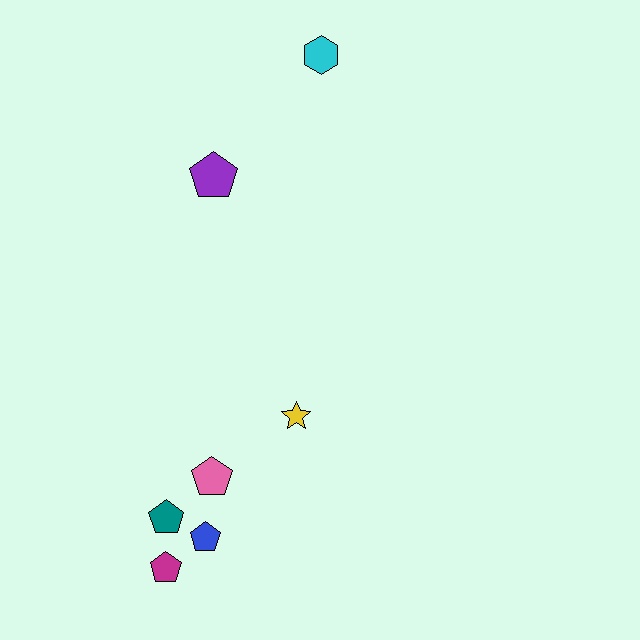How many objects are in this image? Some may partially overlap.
There are 7 objects.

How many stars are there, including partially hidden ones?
There is 1 star.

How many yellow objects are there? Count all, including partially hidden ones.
There is 1 yellow object.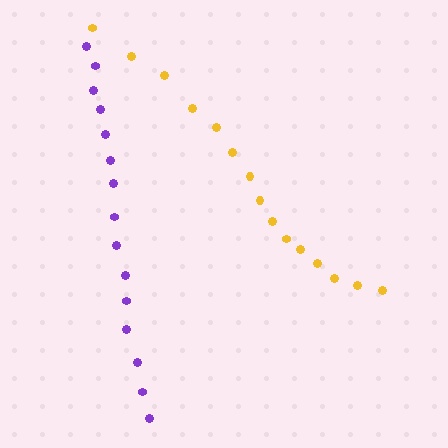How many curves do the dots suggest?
There are 2 distinct paths.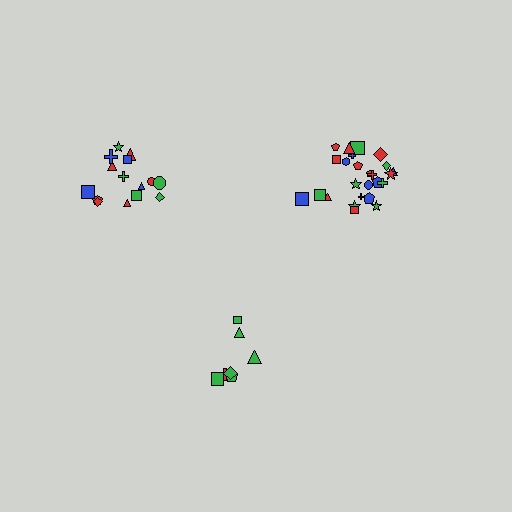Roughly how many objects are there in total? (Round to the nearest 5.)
Roughly 45 objects in total.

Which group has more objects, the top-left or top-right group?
The top-right group.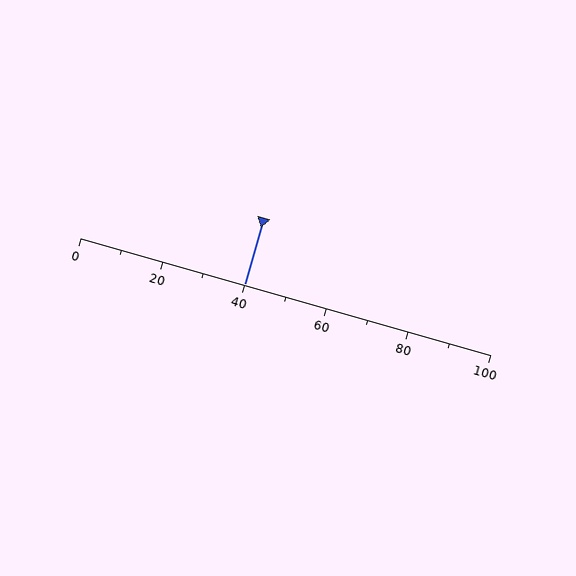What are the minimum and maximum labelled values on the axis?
The axis runs from 0 to 100.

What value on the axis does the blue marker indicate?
The marker indicates approximately 40.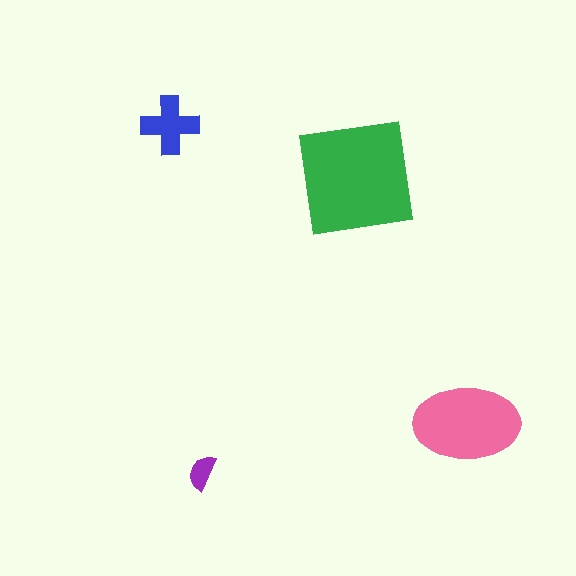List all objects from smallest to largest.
The purple semicircle, the blue cross, the pink ellipse, the green square.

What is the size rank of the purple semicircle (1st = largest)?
4th.